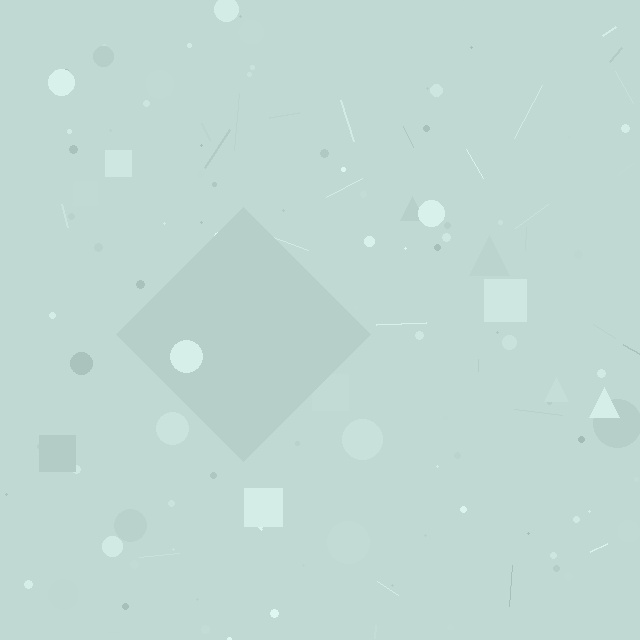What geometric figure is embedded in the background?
A diamond is embedded in the background.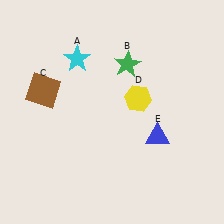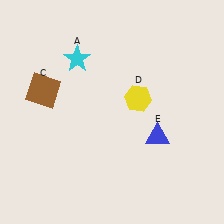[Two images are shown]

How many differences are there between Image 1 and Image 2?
There is 1 difference between the two images.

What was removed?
The green star (B) was removed in Image 2.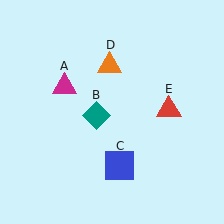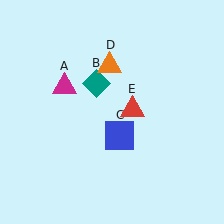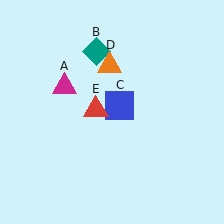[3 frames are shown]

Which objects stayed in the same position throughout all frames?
Magenta triangle (object A) and orange triangle (object D) remained stationary.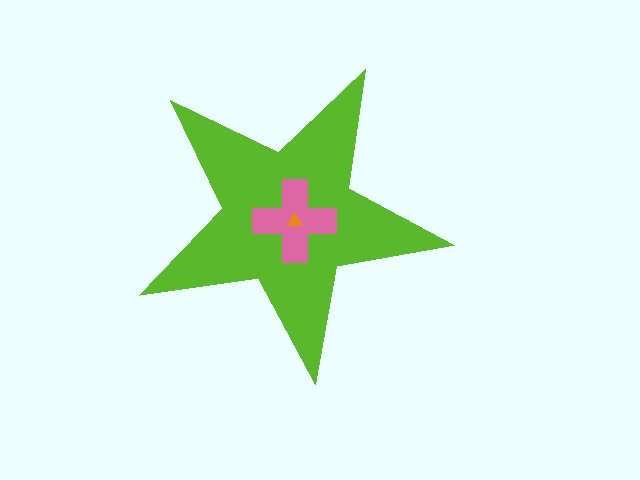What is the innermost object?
The orange triangle.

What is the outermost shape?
The lime star.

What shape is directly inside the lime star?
The pink cross.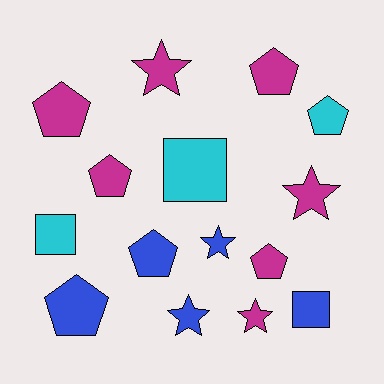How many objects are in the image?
There are 15 objects.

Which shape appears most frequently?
Pentagon, with 7 objects.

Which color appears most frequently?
Magenta, with 7 objects.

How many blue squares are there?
There is 1 blue square.